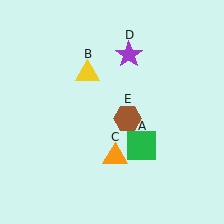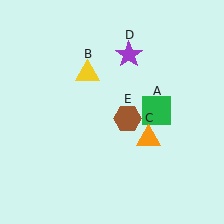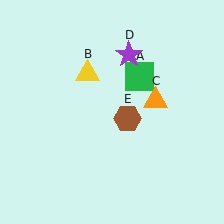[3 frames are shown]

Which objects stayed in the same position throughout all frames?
Yellow triangle (object B) and purple star (object D) and brown hexagon (object E) remained stationary.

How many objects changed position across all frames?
2 objects changed position: green square (object A), orange triangle (object C).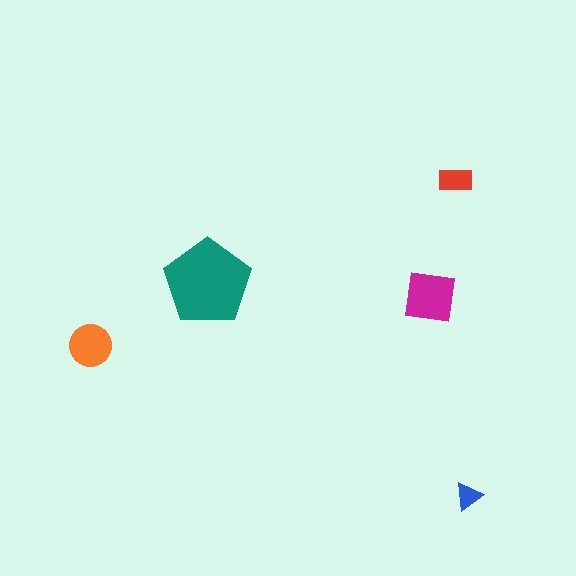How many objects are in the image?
There are 5 objects in the image.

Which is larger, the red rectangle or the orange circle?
The orange circle.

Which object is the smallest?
The blue triangle.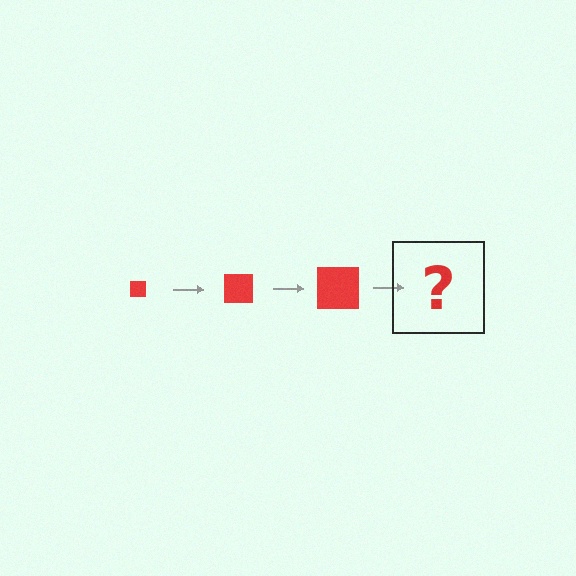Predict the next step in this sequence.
The next step is a red square, larger than the previous one.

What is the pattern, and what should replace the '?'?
The pattern is that the square gets progressively larger each step. The '?' should be a red square, larger than the previous one.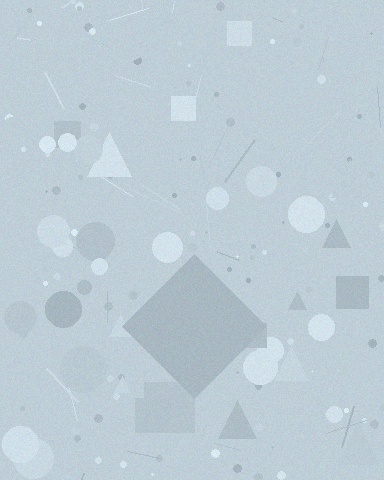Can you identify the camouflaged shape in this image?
The camouflaged shape is a diamond.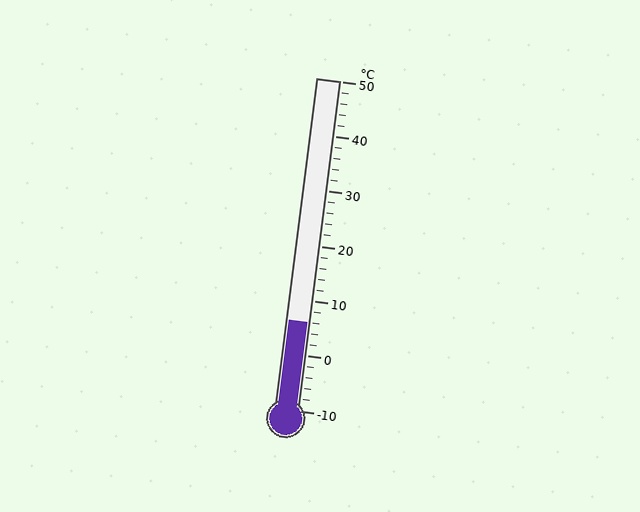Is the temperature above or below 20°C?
The temperature is below 20°C.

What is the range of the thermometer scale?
The thermometer scale ranges from -10°C to 50°C.